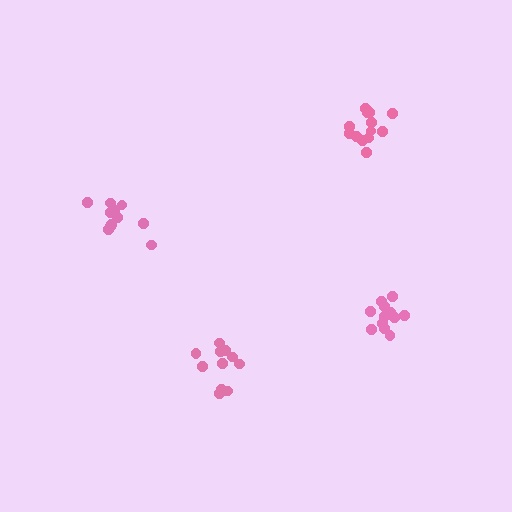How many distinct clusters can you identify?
There are 4 distinct clusters.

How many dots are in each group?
Group 1: 12 dots, Group 2: 12 dots, Group 3: 13 dots, Group 4: 12 dots (49 total).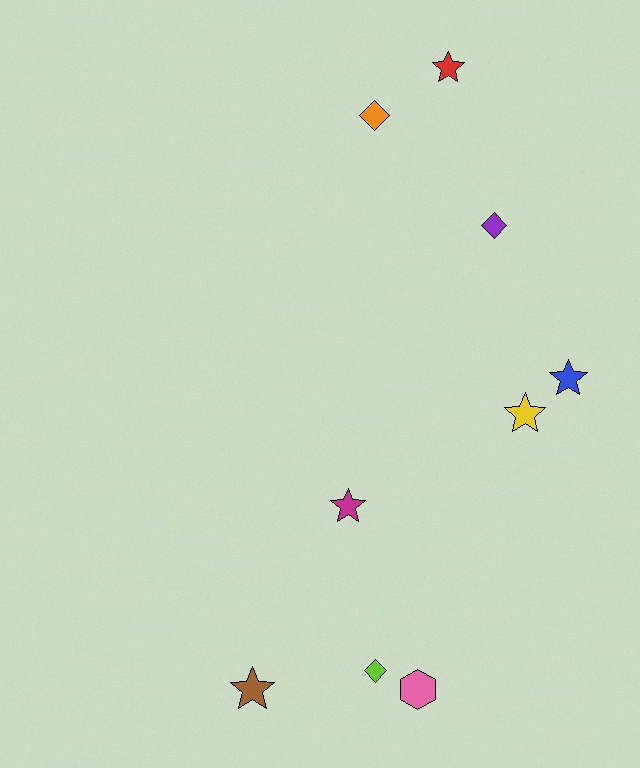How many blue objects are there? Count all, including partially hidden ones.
There is 1 blue object.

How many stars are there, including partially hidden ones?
There are 5 stars.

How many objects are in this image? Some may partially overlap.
There are 9 objects.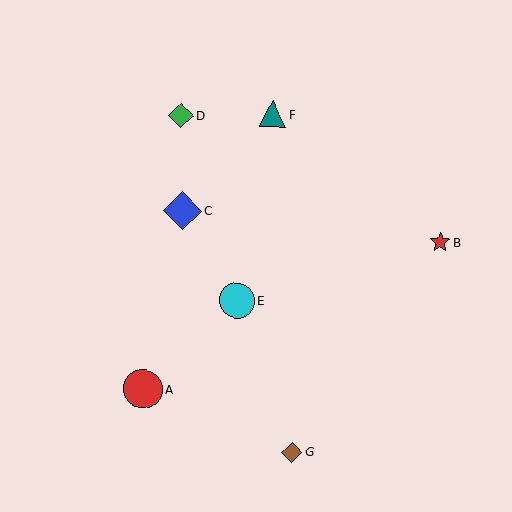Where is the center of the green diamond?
The center of the green diamond is at (181, 115).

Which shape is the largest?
The red circle (labeled A) is the largest.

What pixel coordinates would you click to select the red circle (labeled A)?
Click at (143, 389) to select the red circle A.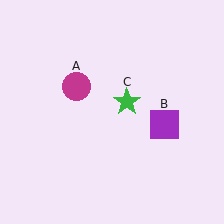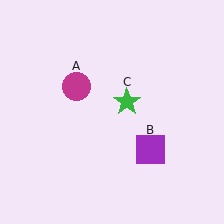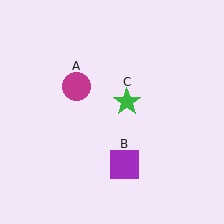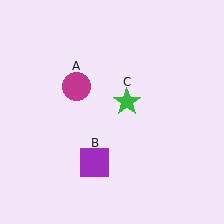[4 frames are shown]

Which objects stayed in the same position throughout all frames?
Magenta circle (object A) and green star (object C) remained stationary.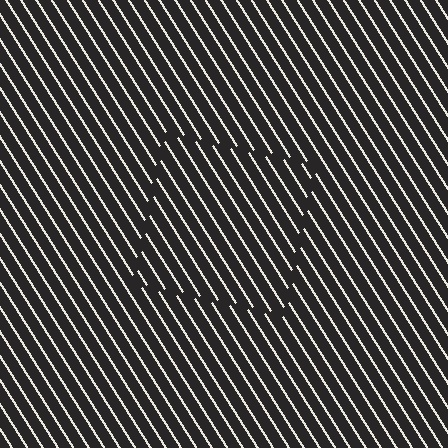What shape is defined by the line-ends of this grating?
An illusory square. The interior of the shape contains the same grating, shifted by half a period — the contour is defined by the phase discontinuity where line-ends from the inner and outer gratings abut.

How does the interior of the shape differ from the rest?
The interior of the shape contains the same grating, shifted by half a period — the contour is defined by the phase discontinuity where line-ends from the inner and outer gratings abut.